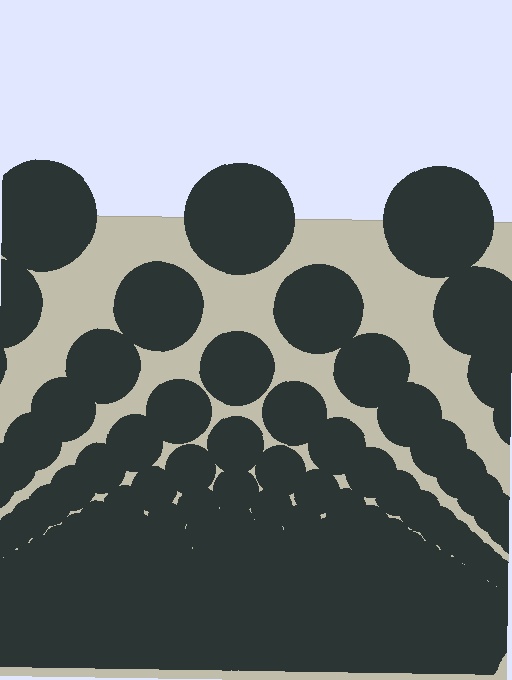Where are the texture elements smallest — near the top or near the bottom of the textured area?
Near the bottom.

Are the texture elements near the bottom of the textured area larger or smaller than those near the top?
Smaller. The gradient is inverted — elements near the bottom are smaller and denser.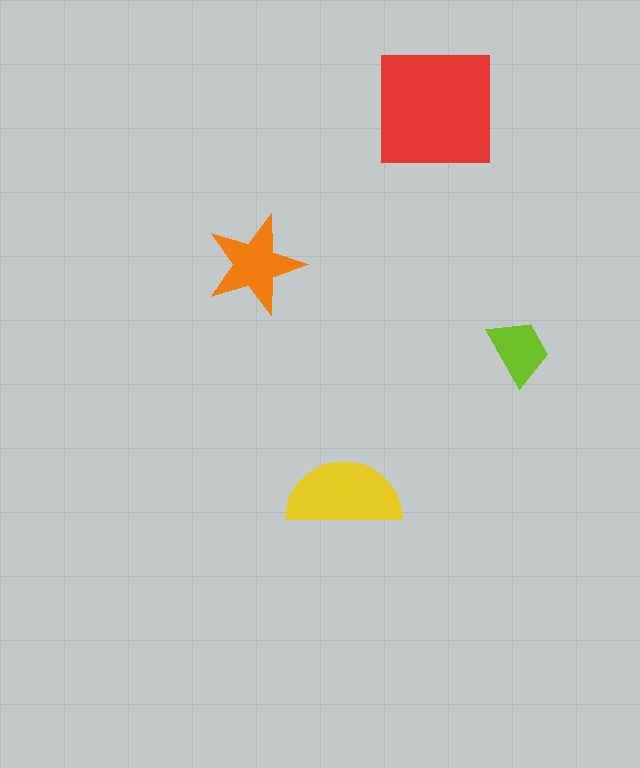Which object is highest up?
The red square is topmost.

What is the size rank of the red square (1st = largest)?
1st.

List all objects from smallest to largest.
The lime trapezoid, the orange star, the yellow semicircle, the red square.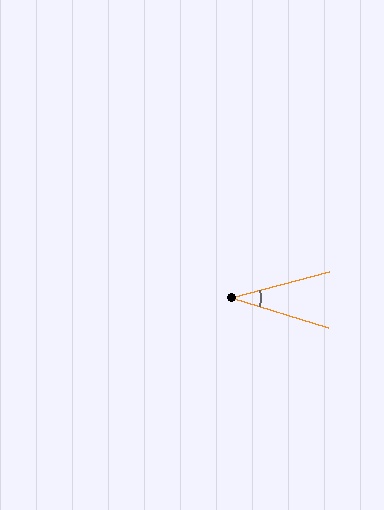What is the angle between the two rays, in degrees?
Approximately 32 degrees.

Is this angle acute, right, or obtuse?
It is acute.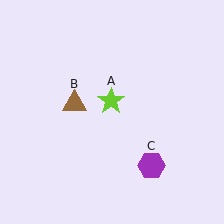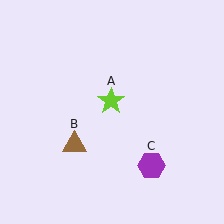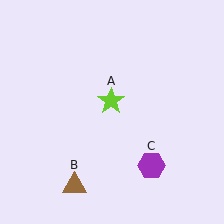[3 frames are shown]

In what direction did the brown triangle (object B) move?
The brown triangle (object B) moved down.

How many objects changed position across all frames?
1 object changed position: brown triangle (object B).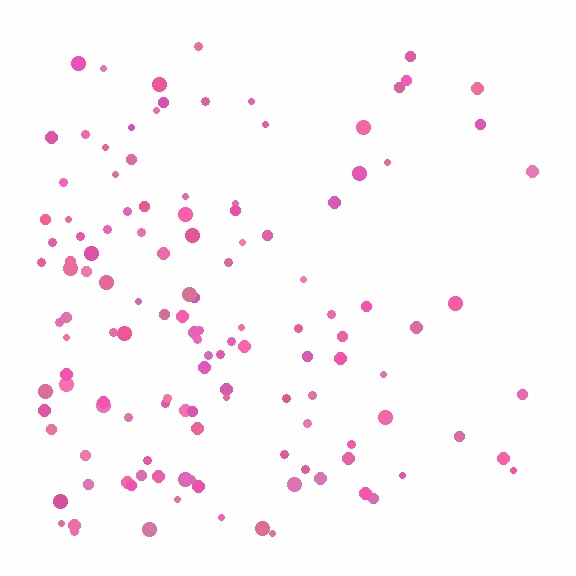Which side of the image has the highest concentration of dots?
The left.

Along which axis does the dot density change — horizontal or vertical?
Horizontal.